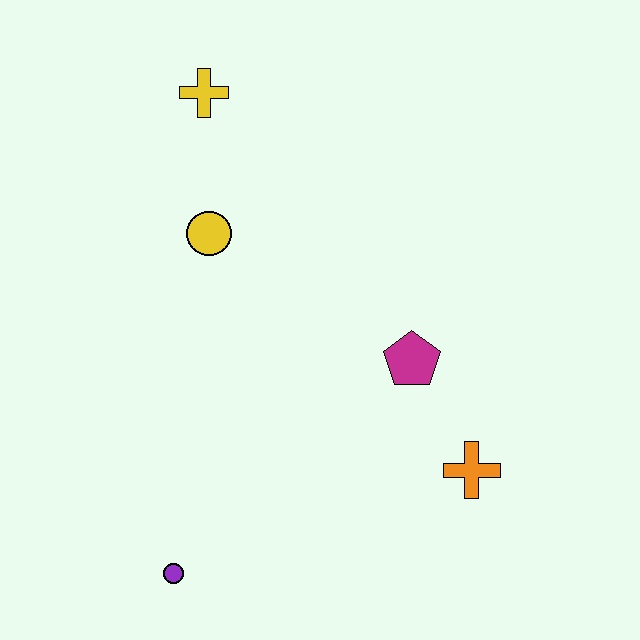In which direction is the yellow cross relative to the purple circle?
The yellow cross is above the purple circle.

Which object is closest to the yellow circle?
The yellow cross is closest to the yellow circle.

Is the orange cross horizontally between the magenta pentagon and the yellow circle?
No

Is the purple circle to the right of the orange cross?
No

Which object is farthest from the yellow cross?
The purple circle is farthest from the yellow cross.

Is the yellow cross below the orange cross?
No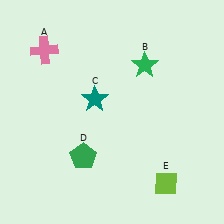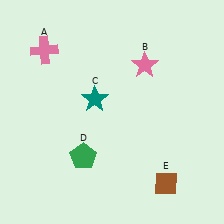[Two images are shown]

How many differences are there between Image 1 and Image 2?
There are 2 differences between the two images.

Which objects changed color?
B changed from green to pink. E changed from lime to brown.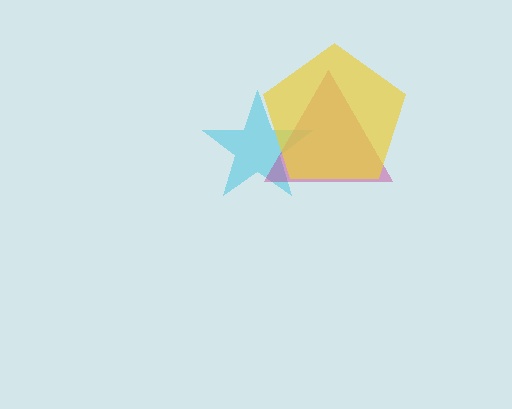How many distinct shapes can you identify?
There are 3 distinct shapes: a cyan star, a magenta triangle, a yellow pentagon.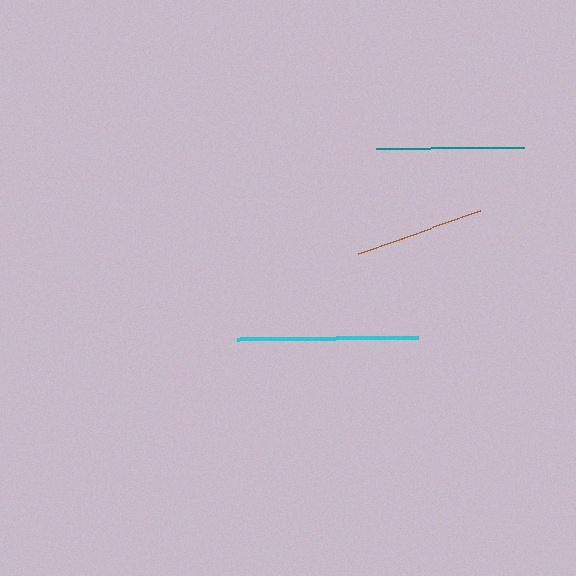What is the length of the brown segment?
The brown segment is approximately 130 pixels long.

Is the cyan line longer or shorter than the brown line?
The cyan line is longer than the brown line.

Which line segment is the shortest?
The brown line is the shortest at approximately 130 pixels.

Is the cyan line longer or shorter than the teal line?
The cyan line is longer than the teal line.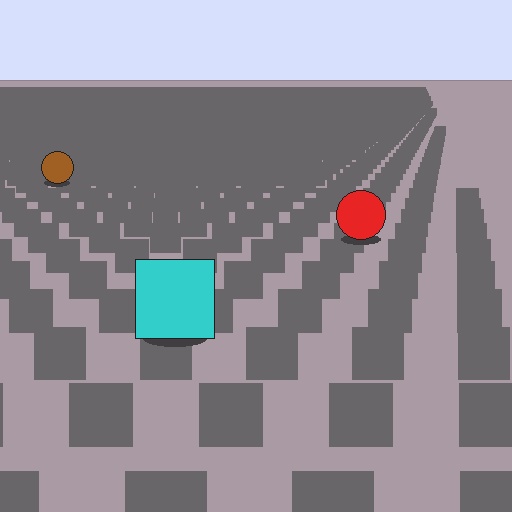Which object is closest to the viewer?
The cyan square is closest. The texture marks near it are larger and more spread out.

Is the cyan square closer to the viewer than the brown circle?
Yes. The cyan square is closer — you can tell from the texture gradient: the ground texture is coarser near it.